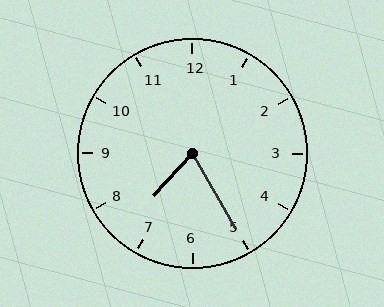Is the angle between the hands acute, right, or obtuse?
It is acute.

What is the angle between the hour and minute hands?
Approximately 72 degrees.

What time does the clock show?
7:25.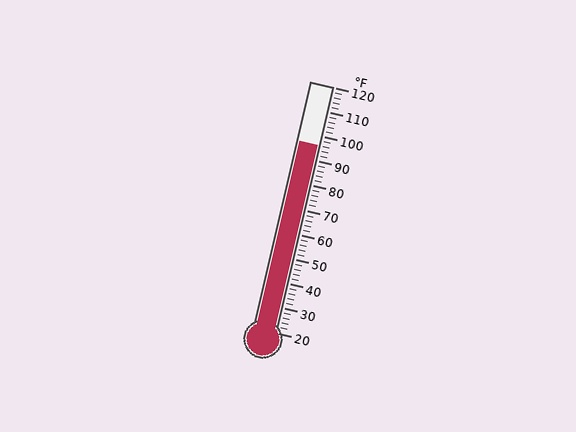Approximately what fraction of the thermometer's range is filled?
The thermometer is filled to approximately 75% of its range.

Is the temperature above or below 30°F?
The temperature is above 30°F.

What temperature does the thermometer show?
The thermometer shows approximately 96°F.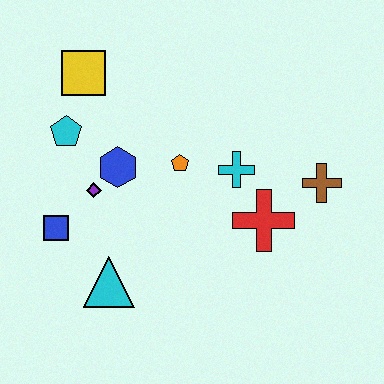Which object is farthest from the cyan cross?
The blue square is farthest from the cyan cross.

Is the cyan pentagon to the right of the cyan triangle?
No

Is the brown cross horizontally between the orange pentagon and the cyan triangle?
No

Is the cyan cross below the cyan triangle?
No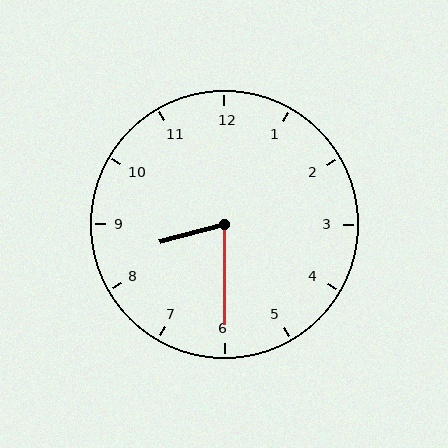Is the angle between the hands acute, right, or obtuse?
It is acute.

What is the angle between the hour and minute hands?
Approximately 75 degrees.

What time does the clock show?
8:30.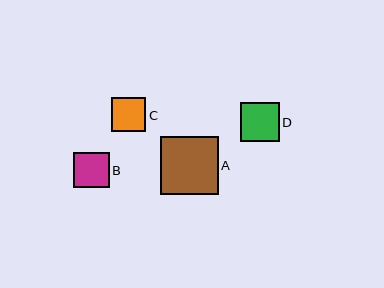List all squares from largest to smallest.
From largest to smallest: A, D, B, C.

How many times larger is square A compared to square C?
Square A is approximately 1.7 times the size of square C.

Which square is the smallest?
Square C is the smallest with a size of approximately 34 pixels.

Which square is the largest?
Square A is the largest with a size of approximately 58 pixels.